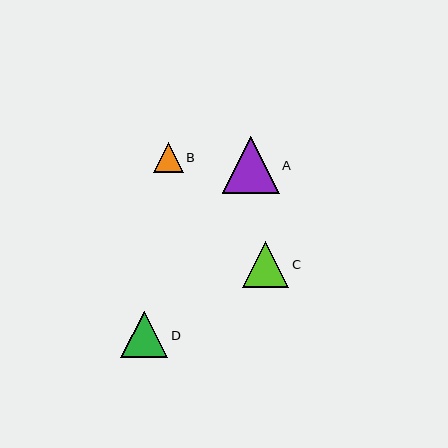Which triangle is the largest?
Triangle A is the largest with a size of approximately 57 pixels.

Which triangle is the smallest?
Triangle B is the smallest with a size of approximately 30 pixels.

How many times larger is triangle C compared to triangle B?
Triangle C is approximately 1.6 times the size of triangle B.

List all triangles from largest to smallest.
From largest to smallest: A, D, C, B.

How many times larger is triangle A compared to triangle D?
Triangle A is approximately 1.2 times the size of triangle D.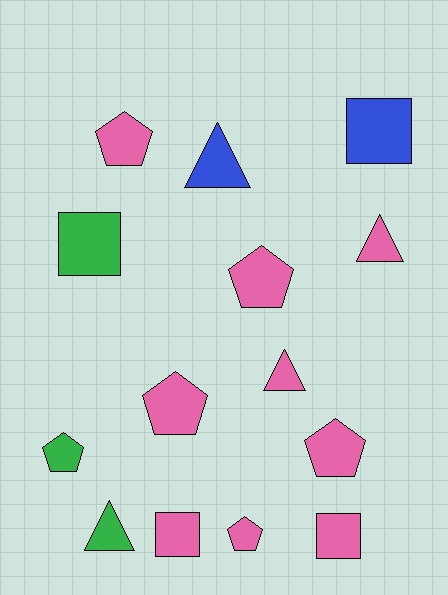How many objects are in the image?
There are 14 objects.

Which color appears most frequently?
Pink, with 9 objects.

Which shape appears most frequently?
Pentagon, with 6 objects.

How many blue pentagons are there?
There are no blue pentagons.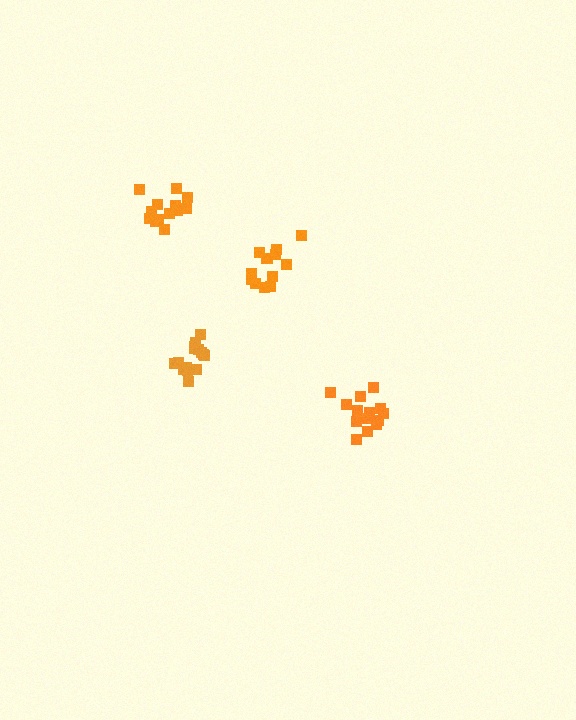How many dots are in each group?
Group 1: 14 dots, Group 2: 13 dots, Group 3: 15 dots, Group 4: 13 dots (55 total).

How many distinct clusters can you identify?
There are 4 distinct clusters.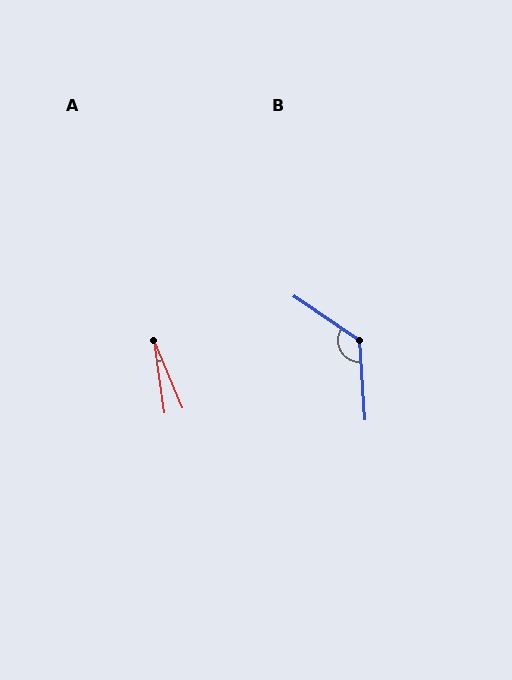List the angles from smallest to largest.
A (15°), B (128°).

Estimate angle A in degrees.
Approximately 15 degrees.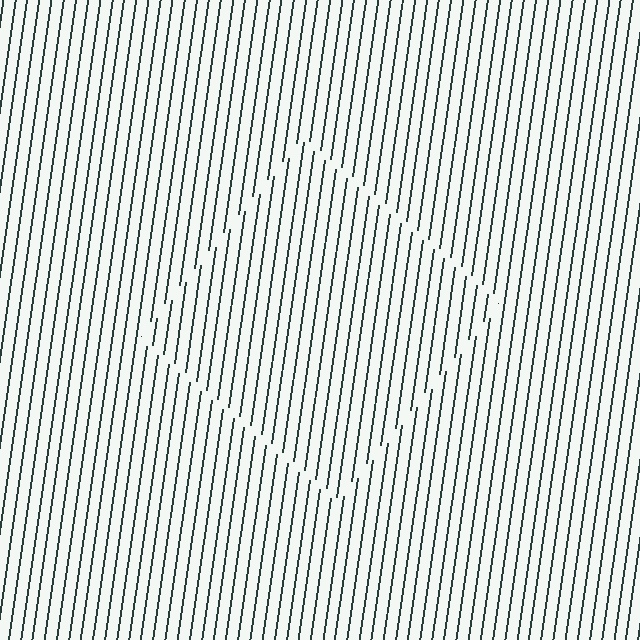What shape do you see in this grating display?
An illusory square. The interior of the shape contains the same grating, shifted by half a period — the contour is defined by the phase discontinuity where line-ends from the inner and outer gratings abut.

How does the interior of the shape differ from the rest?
The interior of the shape contains the same grating, shifted by half a period — the contour is defined by the phase discontinuity where line-ends from the inner and outer gratings abut.